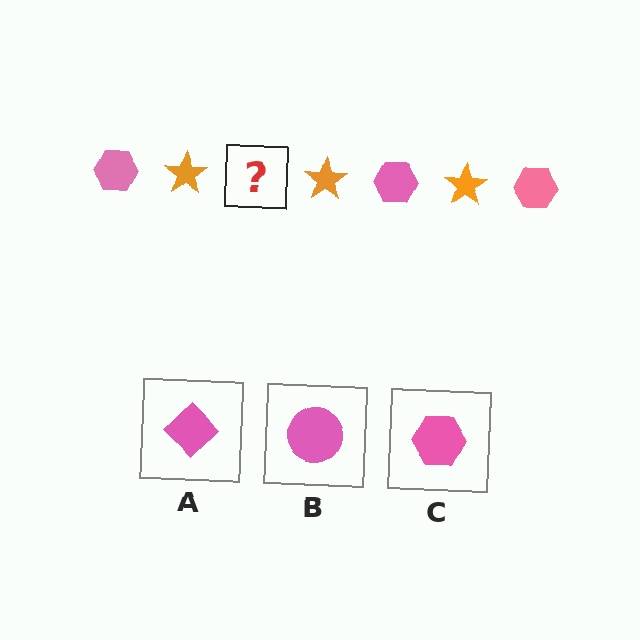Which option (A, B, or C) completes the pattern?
C.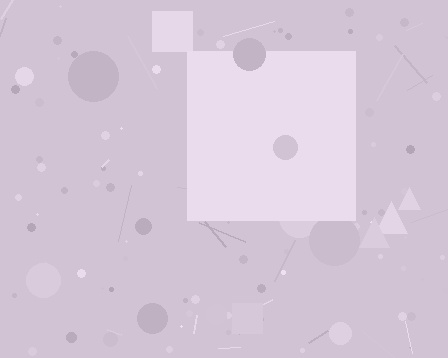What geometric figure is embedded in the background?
A square is embedded in the background.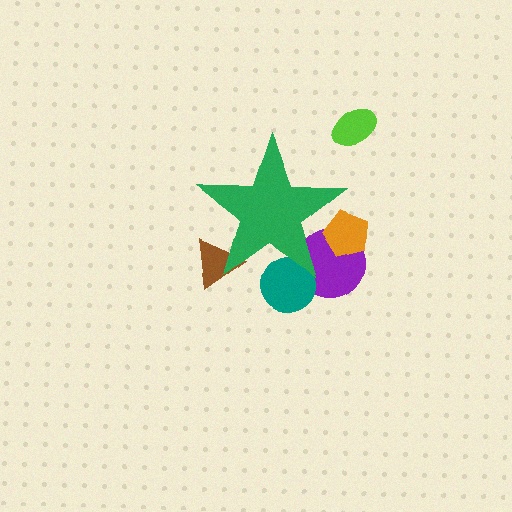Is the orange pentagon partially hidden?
Yes, the orange pentagon is partially hidden behind the green star.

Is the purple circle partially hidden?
Yes, the purple circle is partially hidden behind the green star.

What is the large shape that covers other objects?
A green star.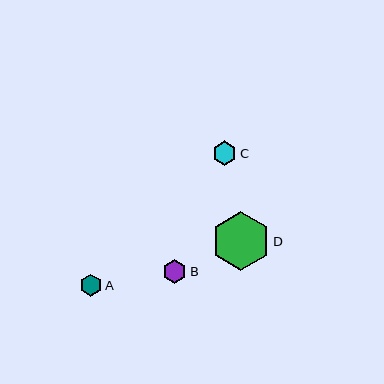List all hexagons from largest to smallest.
From largest to smallest: D, B, C, A.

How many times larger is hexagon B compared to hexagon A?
Hexagon B is approximately 1.1 times the size of hexagon A.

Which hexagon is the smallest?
Hexagon A is the smallest with a size of approximately 22 pixels.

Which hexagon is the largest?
Hexagon D is the largest with a size of approximately 59 pixels.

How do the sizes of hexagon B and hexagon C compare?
Hexagon B and hexagon C are approximately the same size.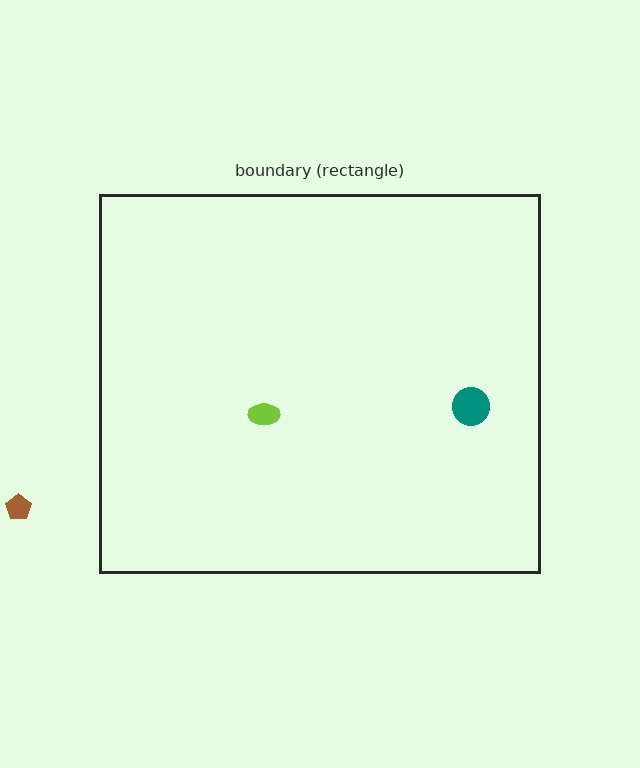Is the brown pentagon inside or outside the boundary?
Outside.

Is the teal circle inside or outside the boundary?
Inside.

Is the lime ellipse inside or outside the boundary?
Inside.